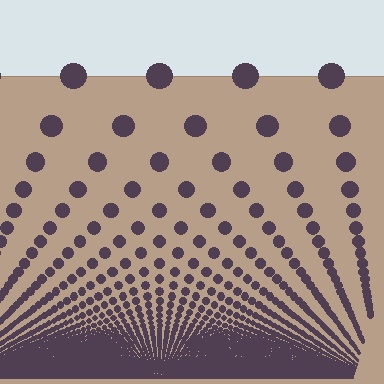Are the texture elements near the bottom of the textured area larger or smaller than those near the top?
Smaller. The gradient is inverted — elements near the bottom are smaller and denser.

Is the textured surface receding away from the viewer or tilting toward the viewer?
The surface appears to tilt toward the viewer. Texture elements get larger and sparser toward the top.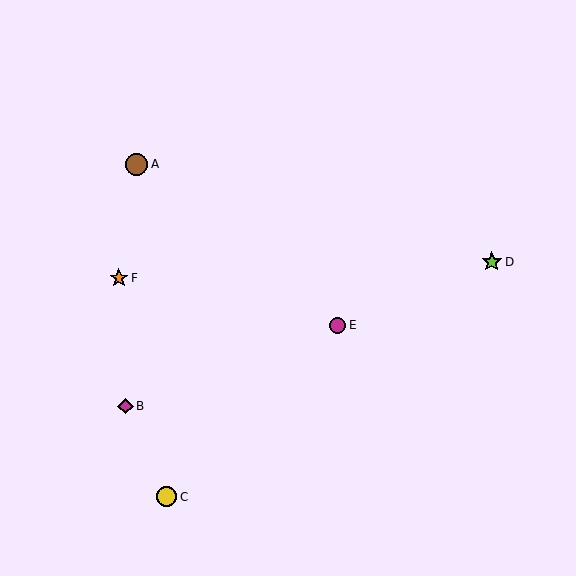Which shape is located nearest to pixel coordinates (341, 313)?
The magenta circle (labeled E) at (338, 325) is nearest to that location.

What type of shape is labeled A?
Shape A is a brown circle.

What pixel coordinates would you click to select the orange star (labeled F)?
Click at (119, 278) to select the orange star F.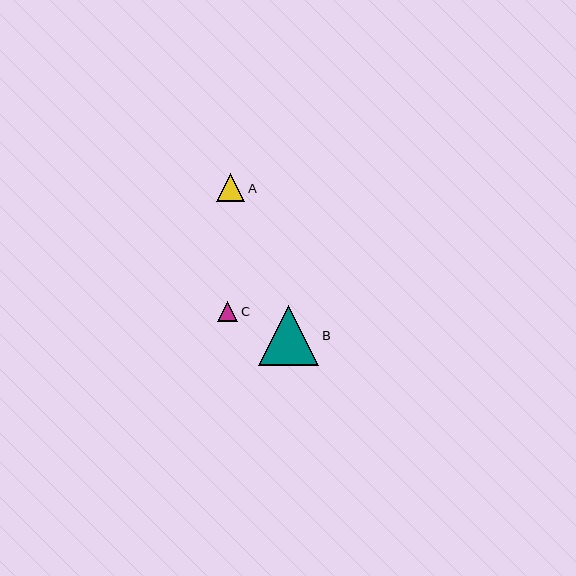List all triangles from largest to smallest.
From largest to smallest: B, A, C.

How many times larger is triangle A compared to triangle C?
Triangle A is approximately 1.4 times the size of triangle C.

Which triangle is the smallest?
Triangle C is the smallest with a size of approximately 21 pixels.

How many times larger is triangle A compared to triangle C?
Triangle A is approximately 1.4 times the size of triangle C.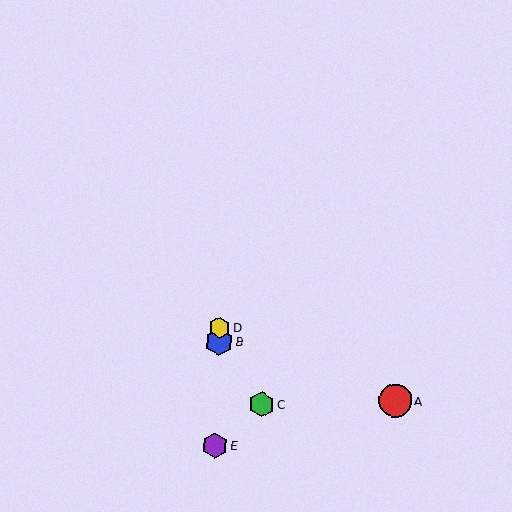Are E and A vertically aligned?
No, E is at x≈215 and A is at x≈395.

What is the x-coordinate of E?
Object E is at x≈215.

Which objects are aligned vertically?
Objects B, D, E are aligned vertically.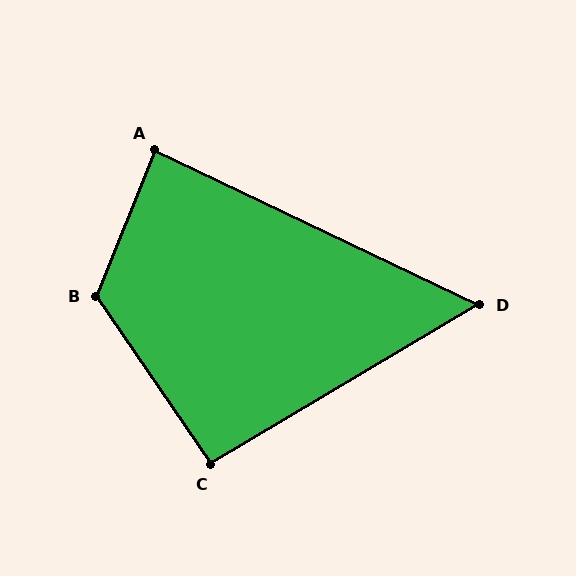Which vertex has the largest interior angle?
B, at approximately 124 degrees.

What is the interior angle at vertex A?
Approximately 86 degrees (approximately right).